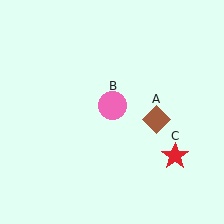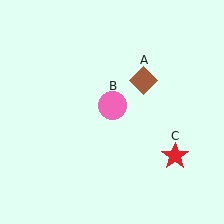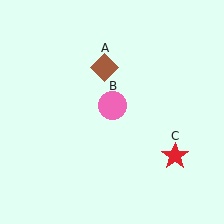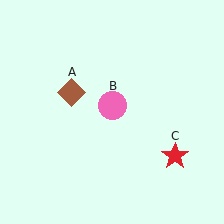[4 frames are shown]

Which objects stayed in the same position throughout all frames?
Pink circle (object B) and red star (object C) remained stationary.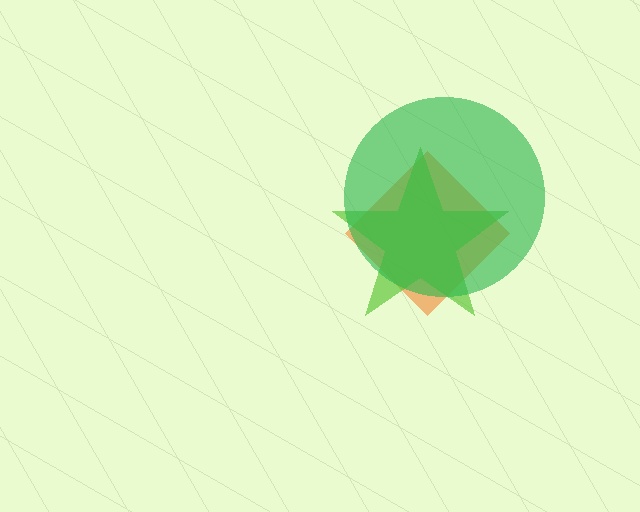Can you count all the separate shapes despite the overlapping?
Yes, there are 3 separate shapes.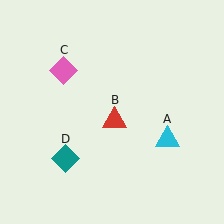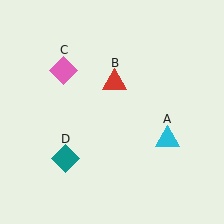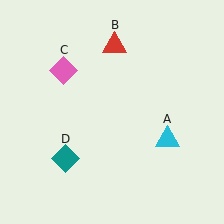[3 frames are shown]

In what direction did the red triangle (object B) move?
The red triangle (object B) moved up.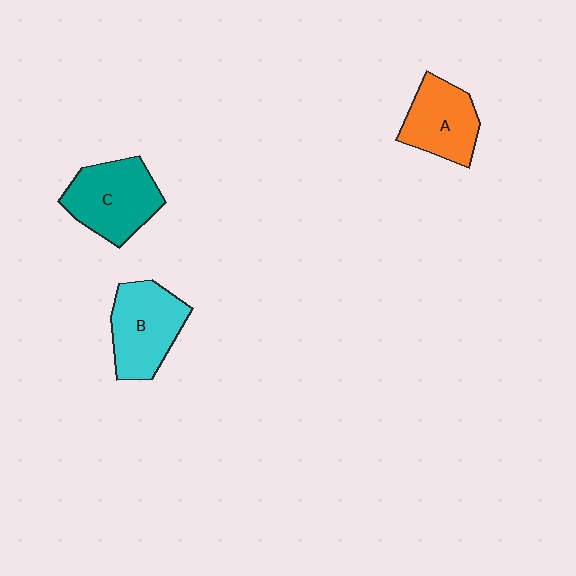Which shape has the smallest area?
Shape A (orange).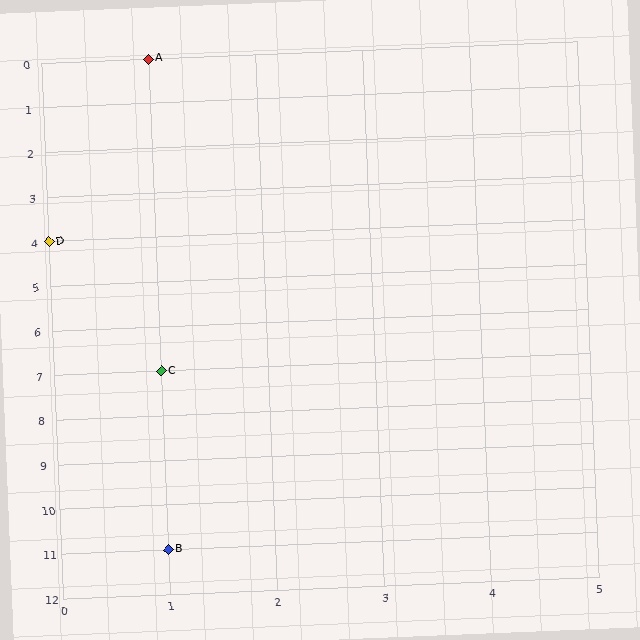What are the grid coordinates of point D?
Point D is at grid coordinates (0, 4).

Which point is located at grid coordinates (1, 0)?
Point A is at (1, 0).